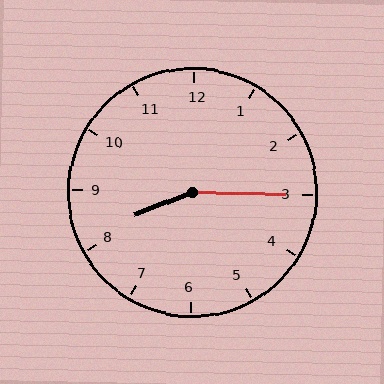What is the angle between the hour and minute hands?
Approximately 158 degrees.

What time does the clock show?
8:15.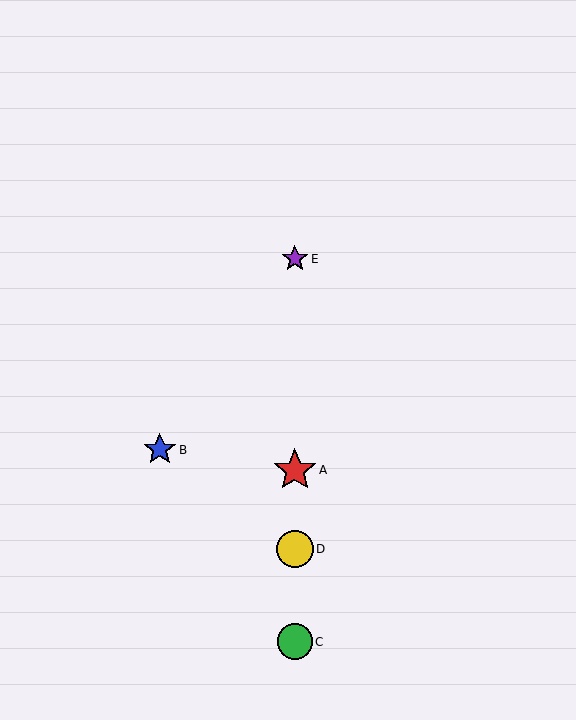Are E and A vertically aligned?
Yes, both are at x≈295.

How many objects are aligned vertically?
4 objects (A, C, D, E) are aligned vertically.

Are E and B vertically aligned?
No, E is at x≈295 and B is at x≈160.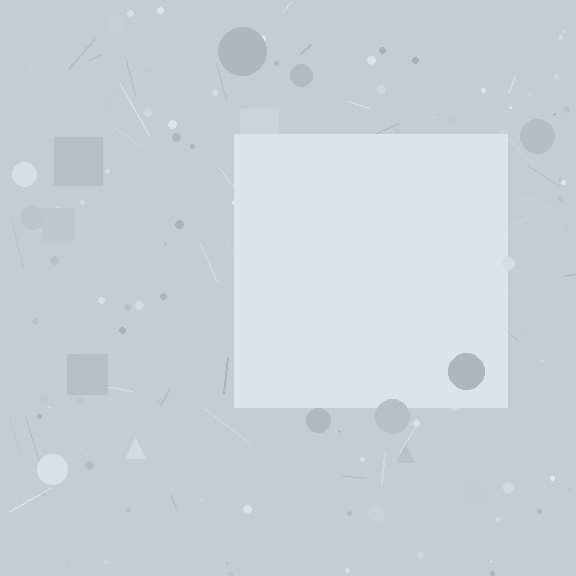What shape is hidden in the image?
A square is hidden in the image.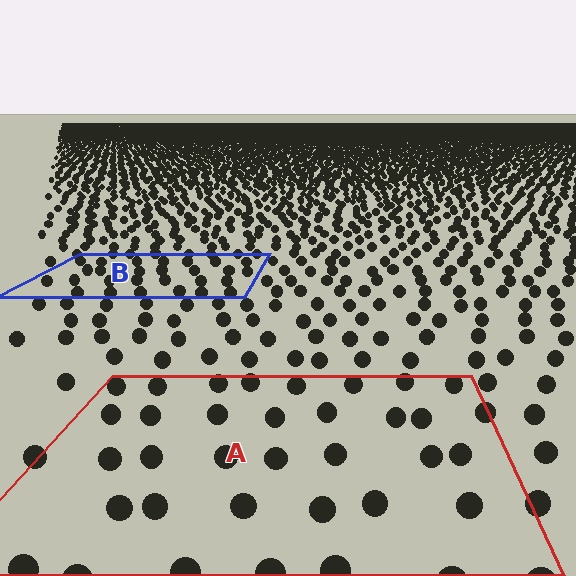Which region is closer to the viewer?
Region A is closer. The texture elements there are larger and more spread out.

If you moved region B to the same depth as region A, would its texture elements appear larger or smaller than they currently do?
They would appear larger. At a closer depth, the same texture elements are projected at a bigger on-screen size.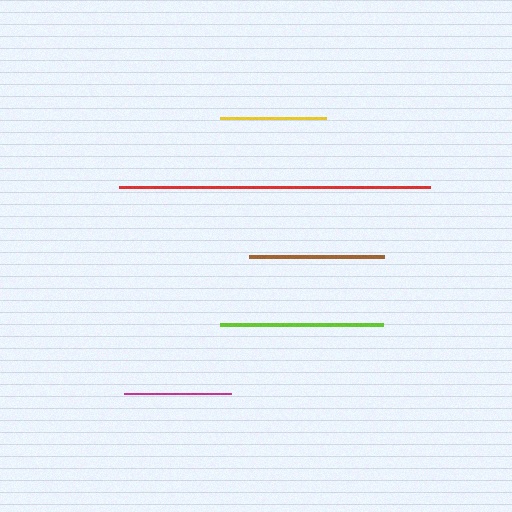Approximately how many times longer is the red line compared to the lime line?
The red line is approximately 1.9 times the length of the lime line.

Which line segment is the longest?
The red line is the longest at approximately 312 pixels.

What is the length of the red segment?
The red segment is approximately 312 pixels long.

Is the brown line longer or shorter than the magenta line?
The brown line is longer than the magenta line.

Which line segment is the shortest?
The yellow line is the shortest at approximately 106 pixels.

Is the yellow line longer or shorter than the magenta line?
The magenta line is longer than the yellow line.